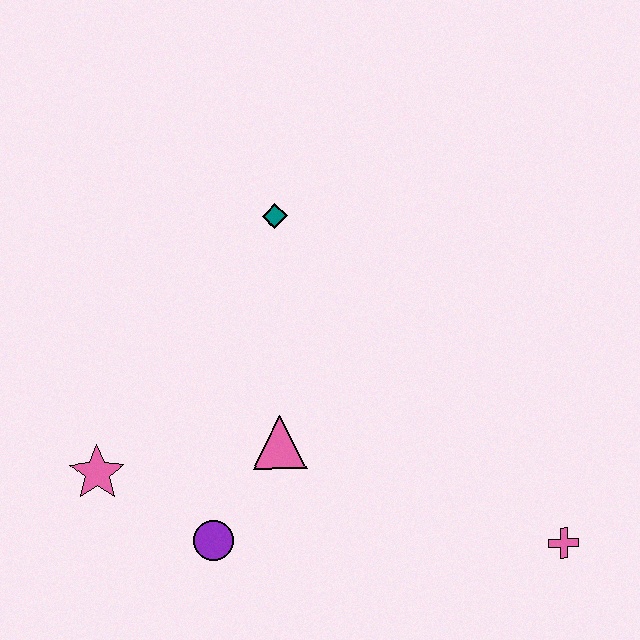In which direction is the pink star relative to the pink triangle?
The pink star is to the left of the pink triangle.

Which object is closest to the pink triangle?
The purple circle is closest to the pink triangle.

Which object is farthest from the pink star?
The pink cross is farthest from the pink star.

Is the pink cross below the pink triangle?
Yes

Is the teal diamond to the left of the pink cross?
Yes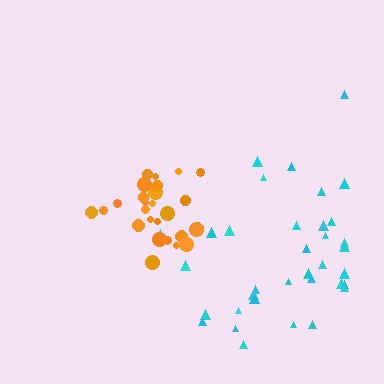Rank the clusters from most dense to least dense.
orange, cyan.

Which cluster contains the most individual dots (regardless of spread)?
Cyan (35).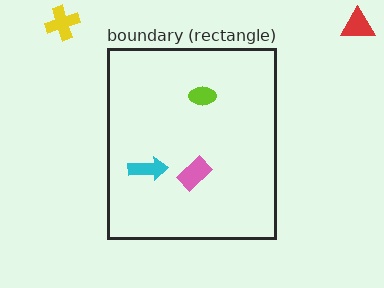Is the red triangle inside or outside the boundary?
Outside.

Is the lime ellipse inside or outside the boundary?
Inside.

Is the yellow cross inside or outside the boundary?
Outside.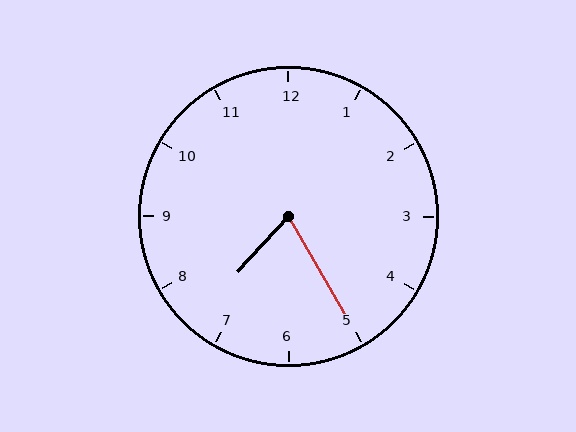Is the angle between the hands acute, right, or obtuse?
It is acute.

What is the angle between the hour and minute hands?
Approximately 72 degrees.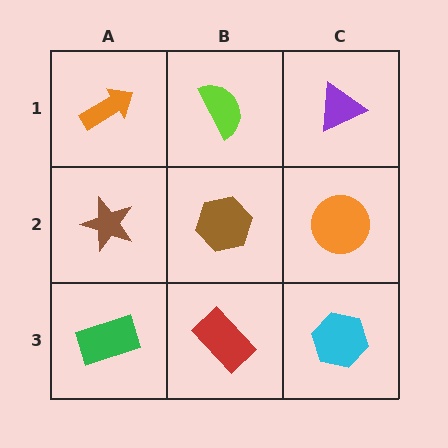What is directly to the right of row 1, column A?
A lime semicircle.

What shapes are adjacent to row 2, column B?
A lime semicircle (row 1, column B), a red rectangle (row 3, column B), a brown star (row 2, column A), an orange circle (row 2, column C).